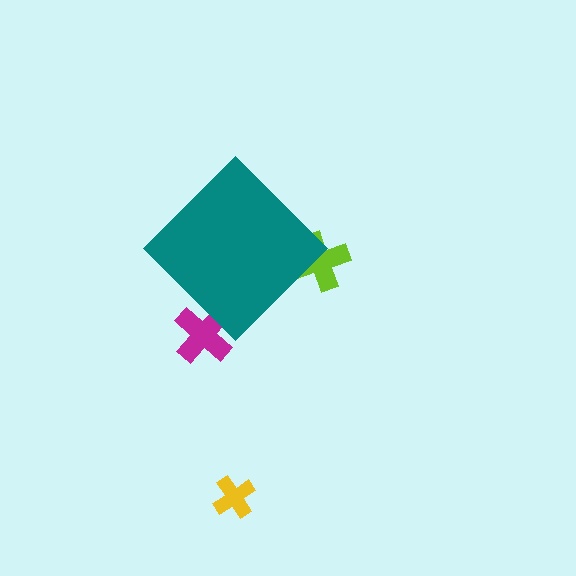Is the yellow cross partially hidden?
No, the yellow cross is fully visible.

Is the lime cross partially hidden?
Yes, the lime cross is partially hidden behind the teal diamond.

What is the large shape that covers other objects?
A teal diamond.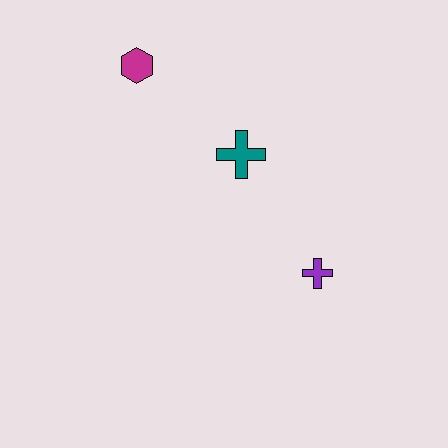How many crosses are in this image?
There are 2 crosses.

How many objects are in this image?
There are 3 objects.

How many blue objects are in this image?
There are no blue objects.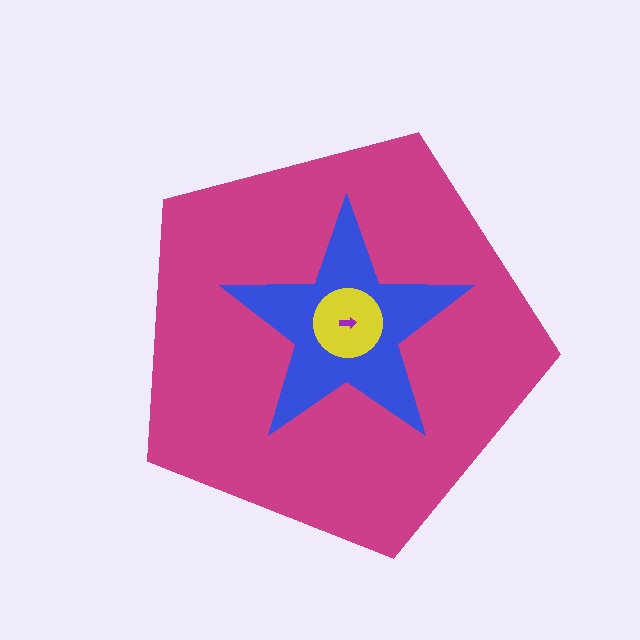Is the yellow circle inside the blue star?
Yes.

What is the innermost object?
The purple arrow.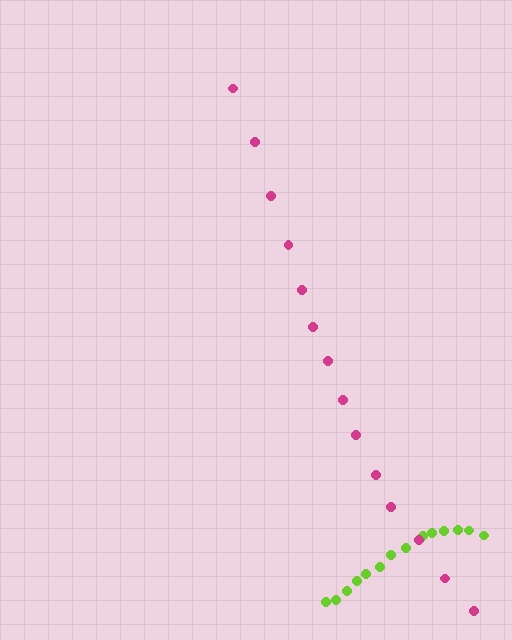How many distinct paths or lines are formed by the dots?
There are 2 distinct paths.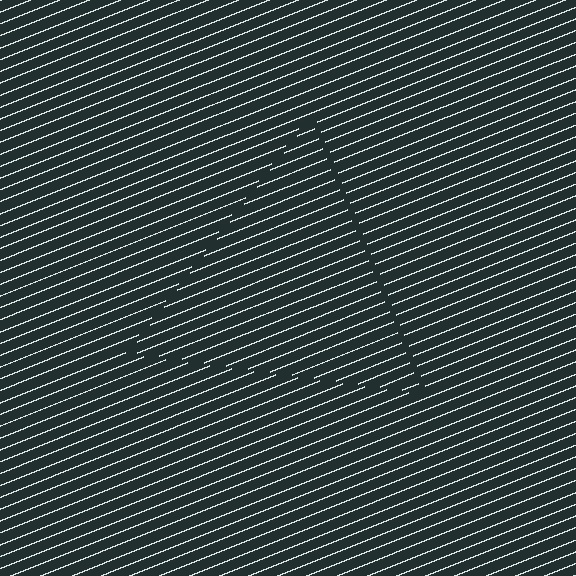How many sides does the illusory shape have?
3 sides — the line-ends trace a triangle.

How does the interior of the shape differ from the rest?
The interior of the shape contains the same grating, shifted by half a period — the contour is defined by the phase discontinuity where line-ends from the inner and outer gratings abut.